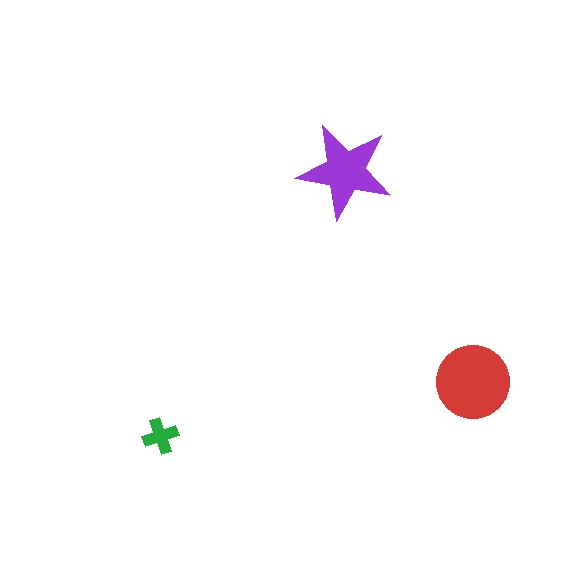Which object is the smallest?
The green cross.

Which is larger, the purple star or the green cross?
The purple star.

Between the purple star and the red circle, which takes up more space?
The red circle.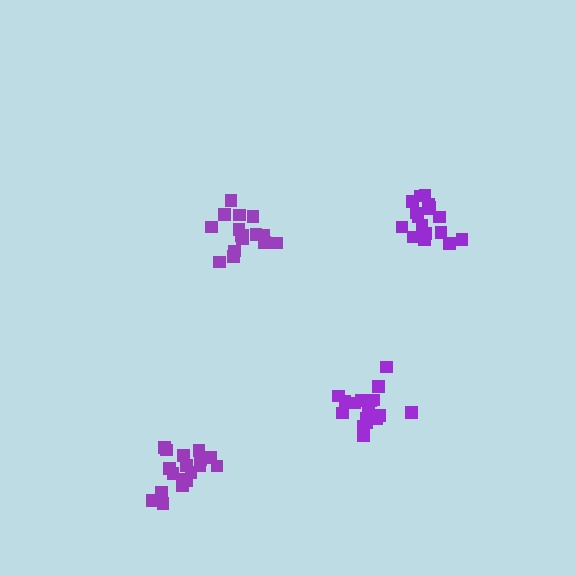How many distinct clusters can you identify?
There are 4 distinct clusters.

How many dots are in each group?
Group 1: 18 dots, Group 2: 17 dots, Group 3: 19 dots, Group 4: 18 dots (72 total).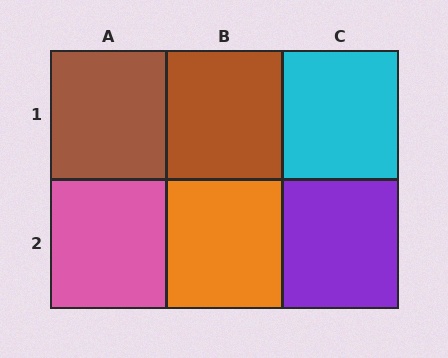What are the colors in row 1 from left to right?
Brown, brown, cyan.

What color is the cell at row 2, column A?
Pink.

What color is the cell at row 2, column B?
Orange.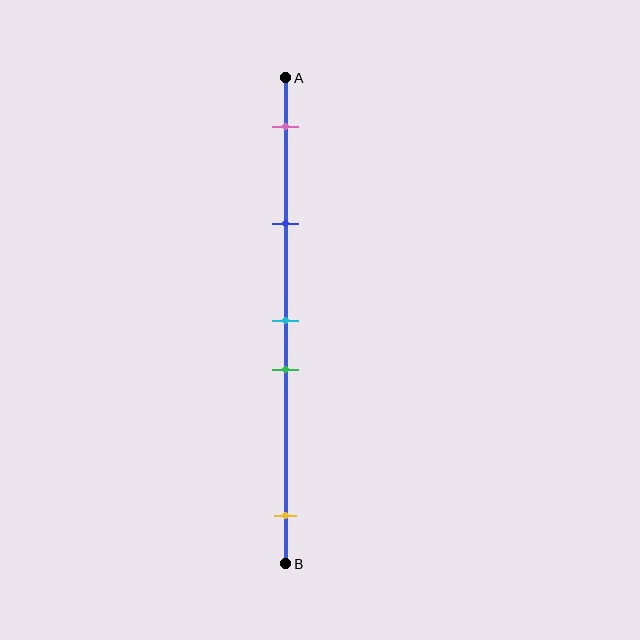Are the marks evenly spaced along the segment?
No, the marks are not evenly spaced.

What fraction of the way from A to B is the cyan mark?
The cyan mark is approximately 50% (0.5) of the way from A to B.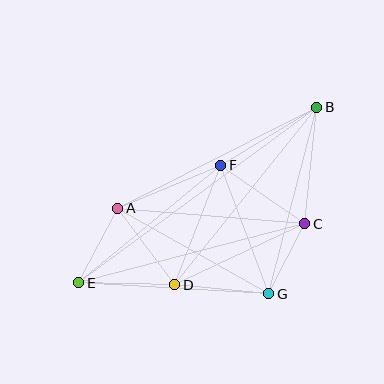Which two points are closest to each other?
Points C and G are closest to each other.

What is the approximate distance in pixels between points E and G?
The distance between E and G is approximately 190 pixels.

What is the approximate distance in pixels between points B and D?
The distance between B and D is approximately 228 pixels.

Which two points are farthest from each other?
Points B and E are farthest from each other.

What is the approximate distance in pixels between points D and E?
The distance between D and E is approximately 96 pixels.